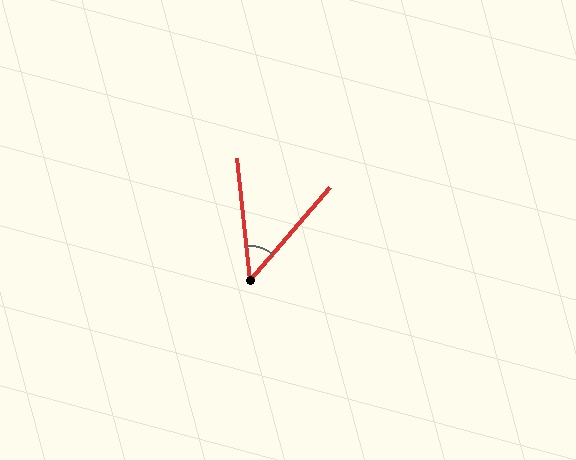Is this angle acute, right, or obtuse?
It is acute.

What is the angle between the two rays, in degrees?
Approximately 47 degrees.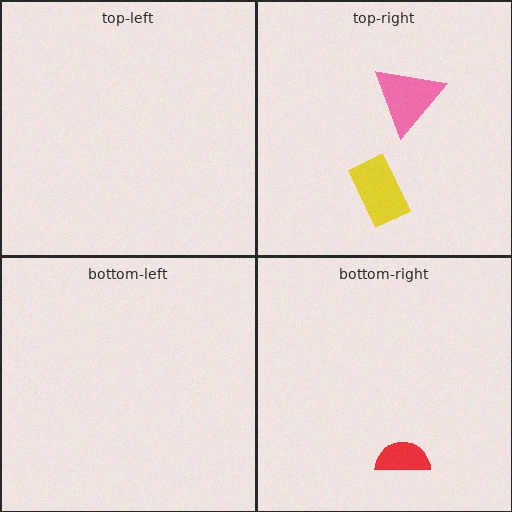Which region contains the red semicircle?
The bottom-right region.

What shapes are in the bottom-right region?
The red semicircle.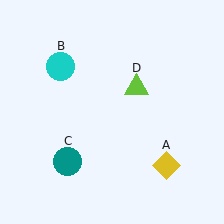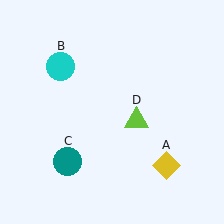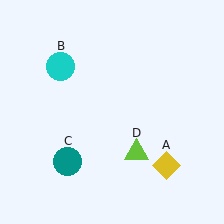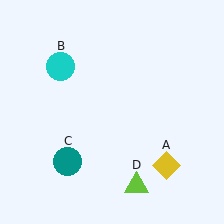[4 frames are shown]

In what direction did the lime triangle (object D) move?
The lime triangle (object D) moved down.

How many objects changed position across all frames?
1 object changed position: lime triangle (object D).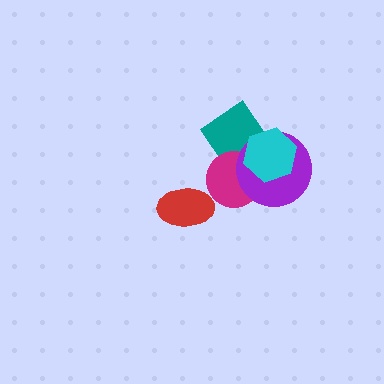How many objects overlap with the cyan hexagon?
3 objects overlap with the cyan hexagon.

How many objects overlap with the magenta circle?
3 objects overlap with the magenta circle.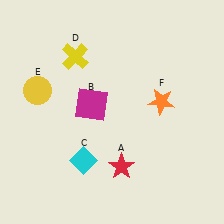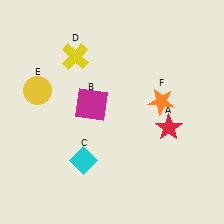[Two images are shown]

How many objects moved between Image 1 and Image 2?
1 object moved between the two images.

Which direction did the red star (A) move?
The red star (A) moved right.